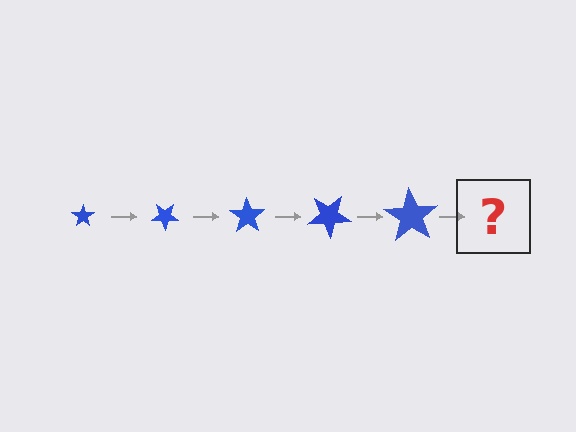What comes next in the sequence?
The next element should be a star, larger than the previous one and rotated 175 degrees from the start.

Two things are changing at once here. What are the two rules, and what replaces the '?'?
The two rules are that the star grows larger each step and it rotates 35 degrees each step. The '?' should be a star, larger than the previous one and rotated 175 degrees from the start.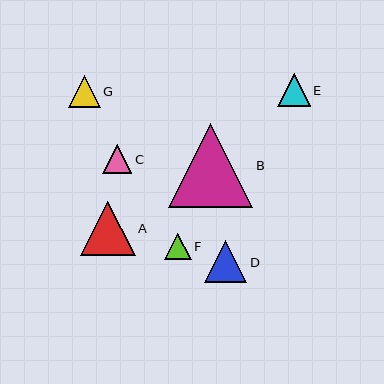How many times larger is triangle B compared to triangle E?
Triangle B is approximately 2.6 times the size of triangle E.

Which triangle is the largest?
Triangle B is the largest with a size of approximately 84 pixels.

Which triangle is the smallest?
Triangle F is the smallest with a size of approximately 26 pixels.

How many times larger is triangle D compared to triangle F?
Triangle D is approximately 1.6 times the size of triangle F.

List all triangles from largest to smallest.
From largest to smallest: B, A, D, E, G, C, F.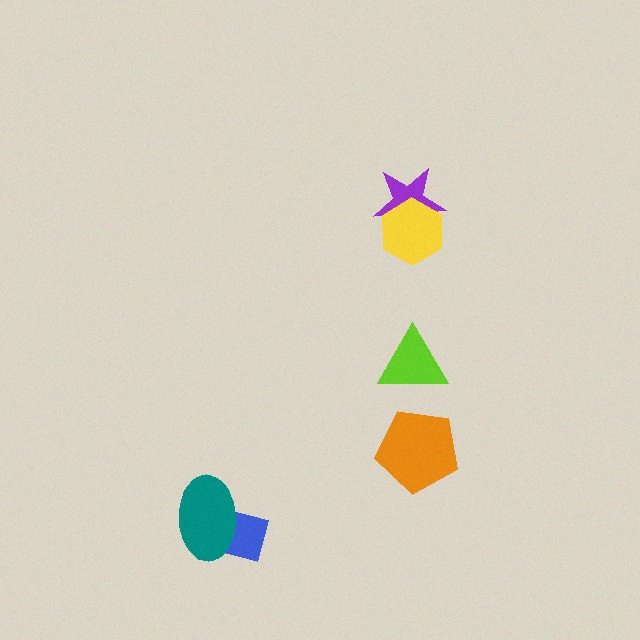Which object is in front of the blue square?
The teal ellipse is in front of the blue square.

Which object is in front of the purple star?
The yellow hexagon is in front of the purple star.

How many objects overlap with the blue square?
1 object overlaps with the blue square.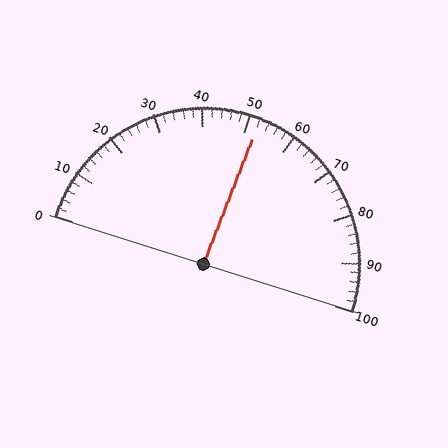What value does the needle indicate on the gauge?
The needle indicates approximately 52.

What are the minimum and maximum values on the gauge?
The gauge ranges from 0 to 100.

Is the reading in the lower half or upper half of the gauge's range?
The reading is in the upper half of the range (0 to 100).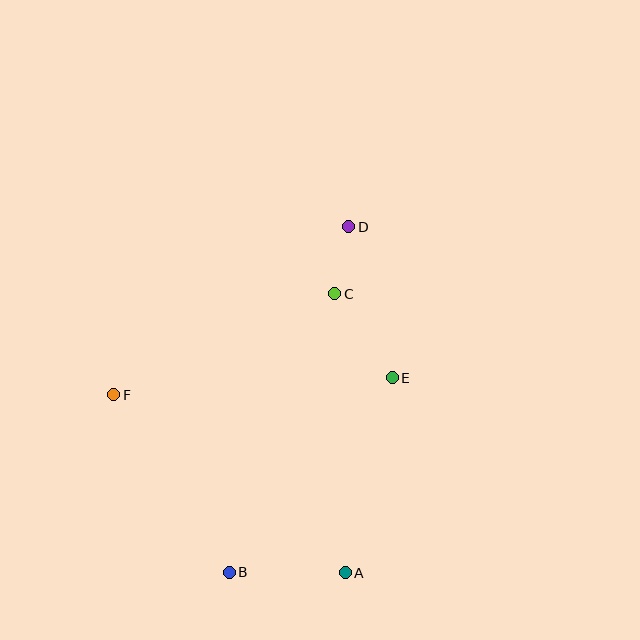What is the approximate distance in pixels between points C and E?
The distance between C and E is approximately 102 pixels.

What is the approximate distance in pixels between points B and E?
The distance between B and E is approximately 254 pixels.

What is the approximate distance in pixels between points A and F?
The distance between A and F is approximately 292 pixels.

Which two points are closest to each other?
Points C and D are closest to each other.